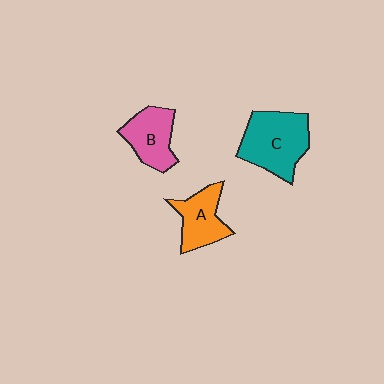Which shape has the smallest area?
Shape A (orange).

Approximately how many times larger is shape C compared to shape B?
Approximately 1.4 times.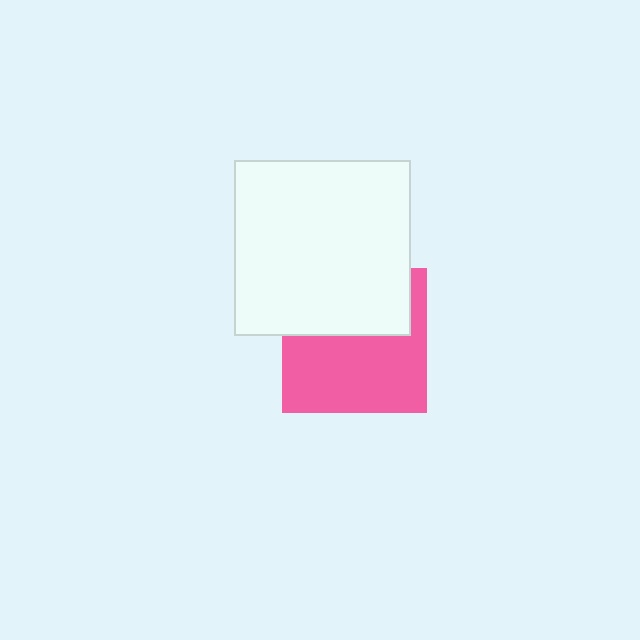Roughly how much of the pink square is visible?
About half of it is visible (roughly 59%).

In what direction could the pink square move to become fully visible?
The pink square could move down. That would shift it out from behind the white square entirely.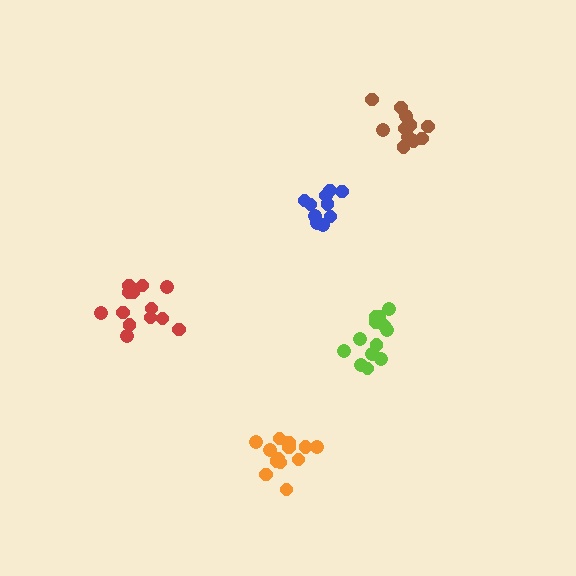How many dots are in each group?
Group 1: 13 dots, Group 2: 13 dots, Group 3: 13 dots, Group 4: 10 dots, Group 5: 12 dots (61 total).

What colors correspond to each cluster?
The clusters are colored: lime, orange, red, blue, brown.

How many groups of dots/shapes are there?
There are 5 groups.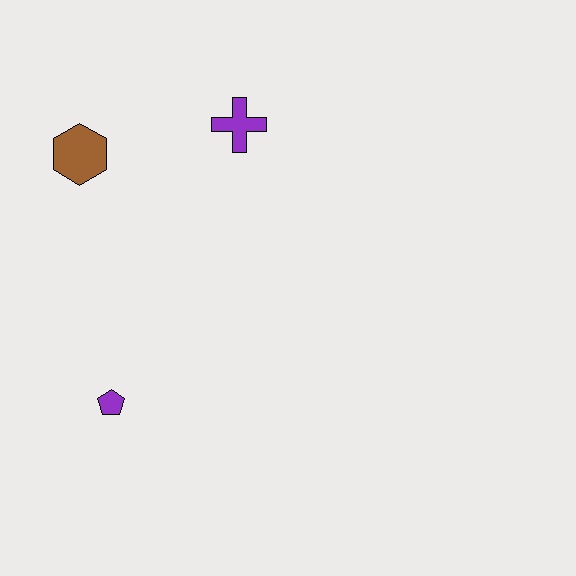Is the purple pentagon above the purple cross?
No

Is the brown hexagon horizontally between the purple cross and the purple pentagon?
No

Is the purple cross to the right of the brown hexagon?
Yes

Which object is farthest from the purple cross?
The purple pentagon is farthest from the purple cross.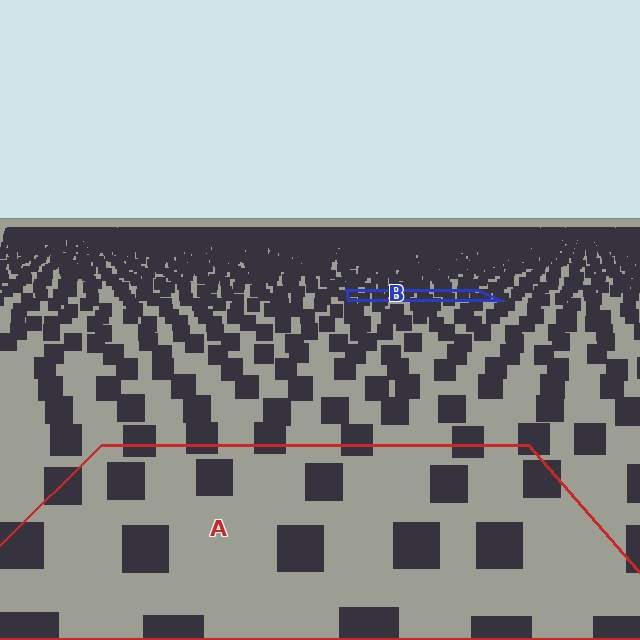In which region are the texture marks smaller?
The texture marks are smaller in region B, because it is farther away.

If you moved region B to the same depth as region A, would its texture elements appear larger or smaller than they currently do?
They would appear larger. At a closer depth, the same texture elements are projected at a bigger on-screen size.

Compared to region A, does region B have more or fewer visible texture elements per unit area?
Region B has more texture elements per unit area — they are packed more densely because it is farther away.